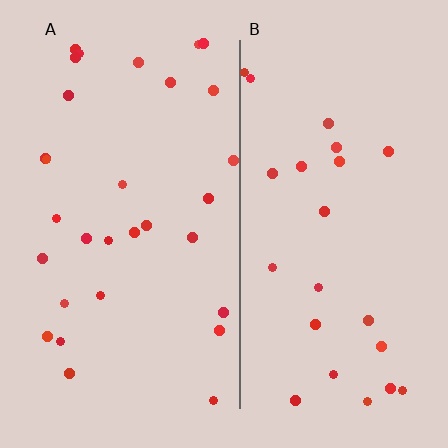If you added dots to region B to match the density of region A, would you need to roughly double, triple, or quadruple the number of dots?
Approximately double.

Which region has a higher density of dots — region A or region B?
A (the left).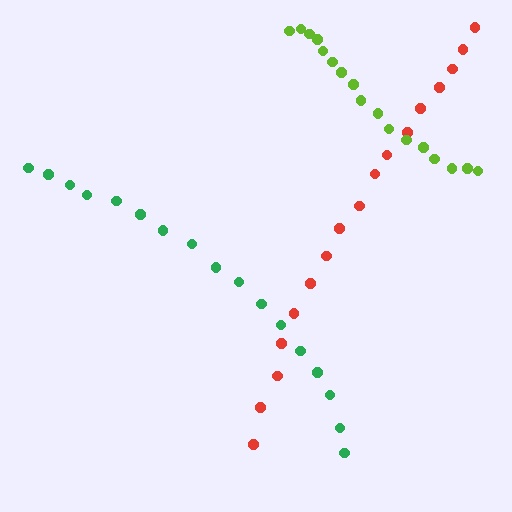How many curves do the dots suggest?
There are 3 distinct paths.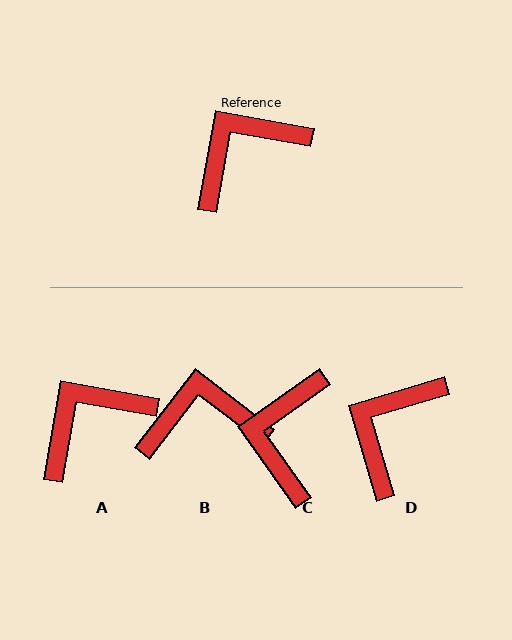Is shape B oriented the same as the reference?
No, it is off by about 28 degrees.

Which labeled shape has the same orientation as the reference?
A.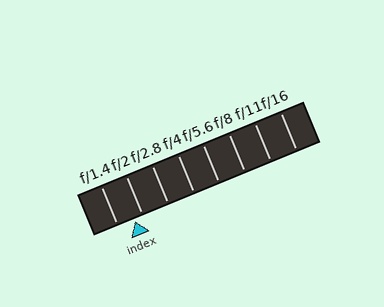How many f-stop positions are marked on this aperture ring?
There are 8 f-stop positions marked.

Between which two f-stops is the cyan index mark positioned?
The index mark is between f/1.4 and f/2.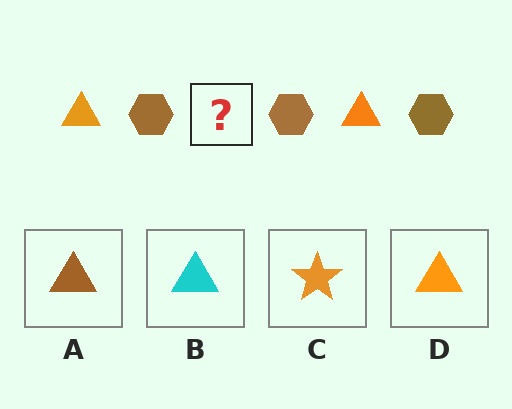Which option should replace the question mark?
Option D.